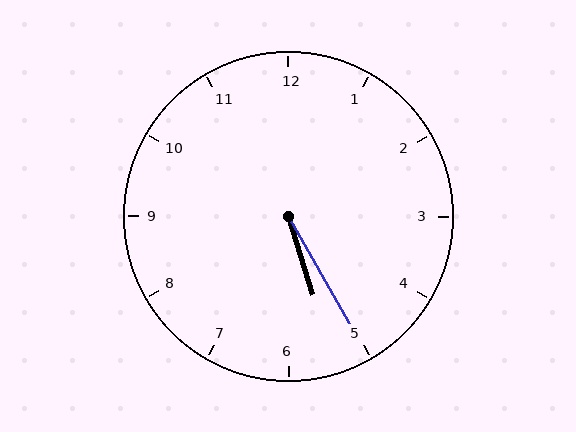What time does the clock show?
5:25.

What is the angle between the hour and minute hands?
Approximately 12 degrees.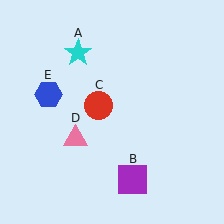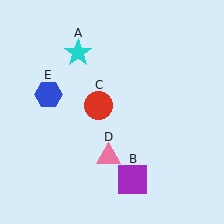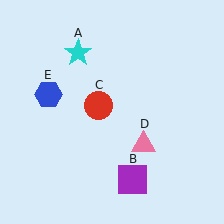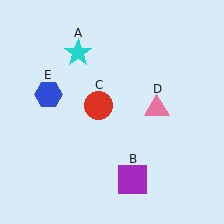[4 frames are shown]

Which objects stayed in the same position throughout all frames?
Cyan star (object A) and purple square (object B) and red circle (object C) and blue hexagon (object E) remained stationary.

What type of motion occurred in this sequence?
The pink triangle (object D) rotated counterclockwise around the center of the scene.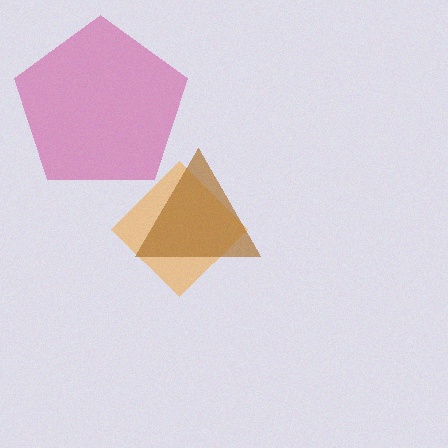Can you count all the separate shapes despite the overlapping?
Yes, there are 3 separate shapes.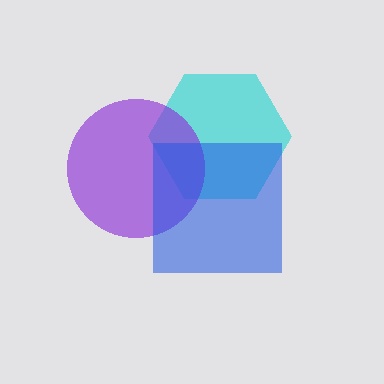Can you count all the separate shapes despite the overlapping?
Yes, there are 3 separate shapes.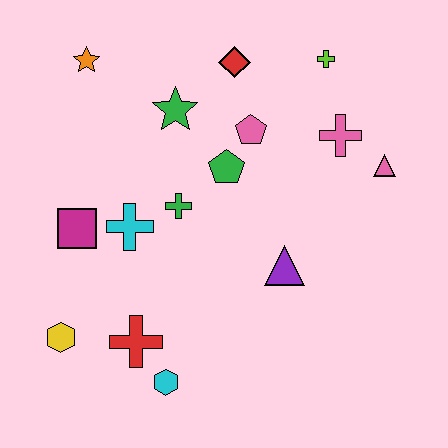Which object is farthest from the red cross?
The lime cross is farthest from the red cross.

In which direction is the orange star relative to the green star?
The orange star is to the left of the green star.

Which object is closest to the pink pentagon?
The green pentagon is closest to the pink pentagon.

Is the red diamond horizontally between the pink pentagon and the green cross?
Yes